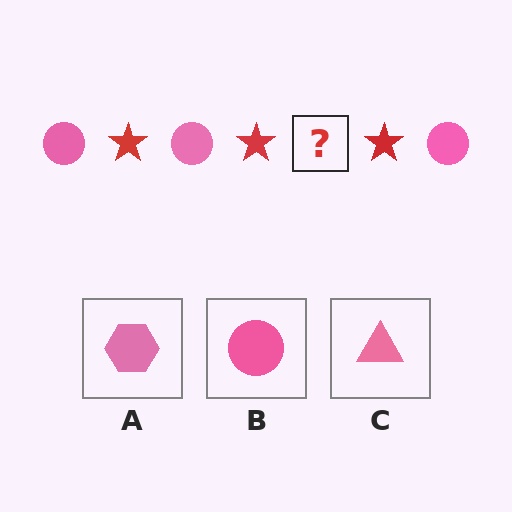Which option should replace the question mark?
Option B.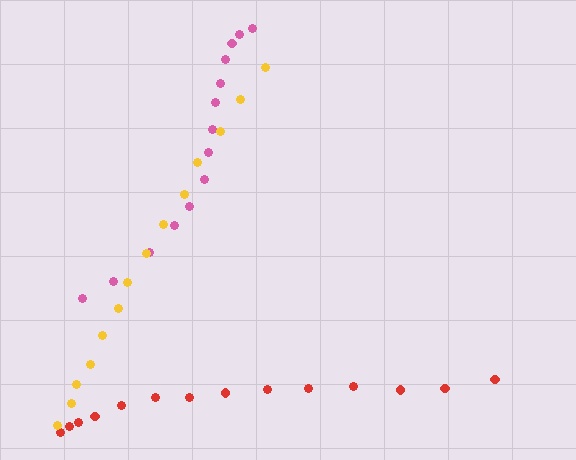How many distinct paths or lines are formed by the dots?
There are 3 distinct paths.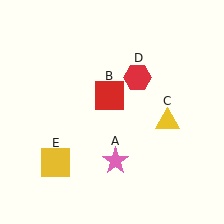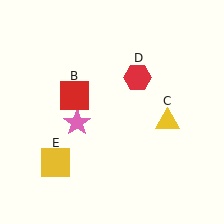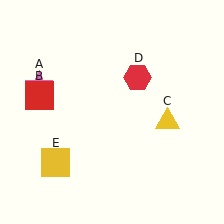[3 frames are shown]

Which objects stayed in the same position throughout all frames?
Yellow triangle (object C) and red hexagon (object D) and yellow square (object E) remained stationary.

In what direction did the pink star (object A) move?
The pink star (object A) moved up and to the left.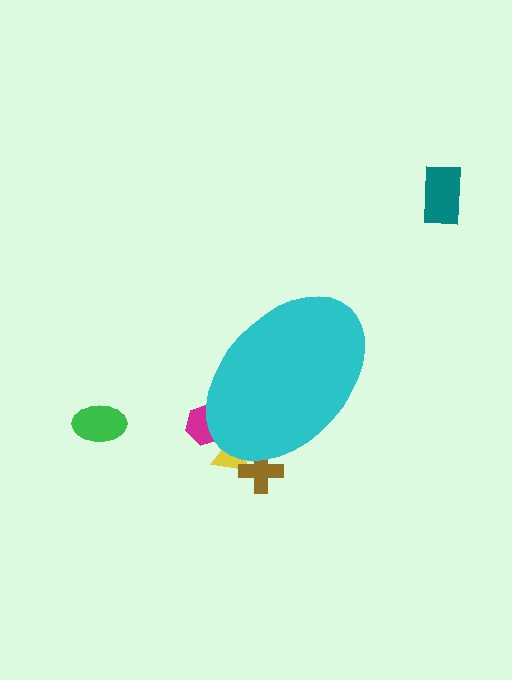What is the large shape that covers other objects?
A cyan ellipse.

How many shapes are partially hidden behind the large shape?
3 shapes are partially hidden.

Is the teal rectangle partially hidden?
No, the teal rectangle is fully visible.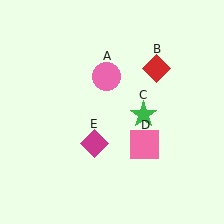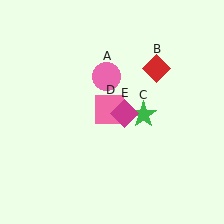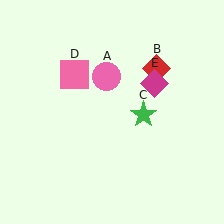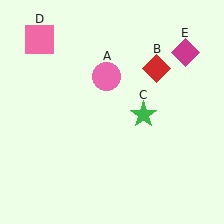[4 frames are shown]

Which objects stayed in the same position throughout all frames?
Pink circle (object A) and red diamond (object B) and green star (object C) remained stationary.